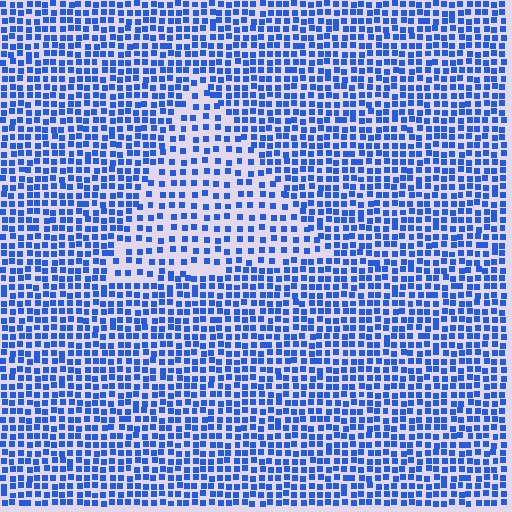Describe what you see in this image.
The image contains small blue elements arranged at two different densities. A triangle-shaped region is visible where the elements are less densely packed than the surrounding area.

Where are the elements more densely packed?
The elements are more densely packed outside the triangle boundary.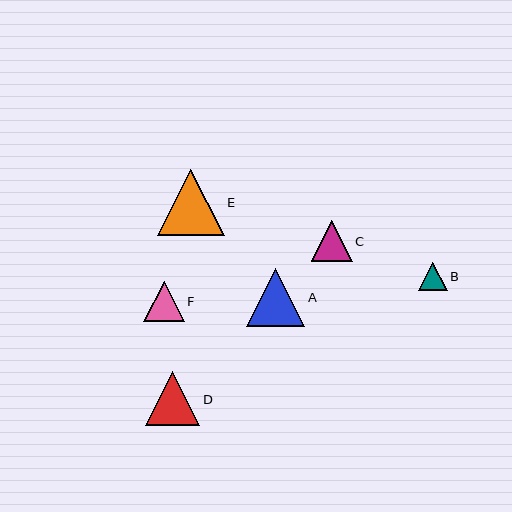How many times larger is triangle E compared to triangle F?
Triangle E is approximately 1.6 times the size of triangle F.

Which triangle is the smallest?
Triangle B is the smallest with a size of approximately 28 pixels.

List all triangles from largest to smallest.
From largest to smallest: E, A, D, C, F, B.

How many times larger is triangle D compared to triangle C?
Triangle D is approximately 1.3 times the size of triangle C.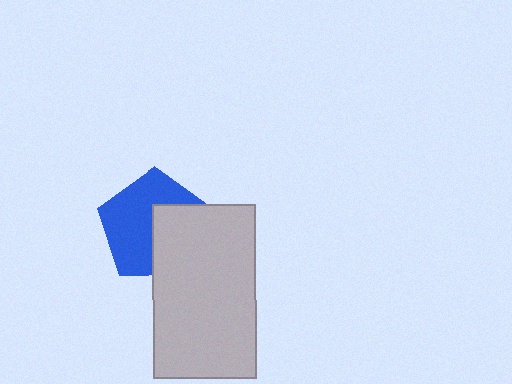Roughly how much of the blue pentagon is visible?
About half of it is visible (roughly 58%).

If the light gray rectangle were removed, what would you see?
You would see the complete blue pentagon.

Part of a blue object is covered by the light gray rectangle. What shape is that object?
It is a pentagon.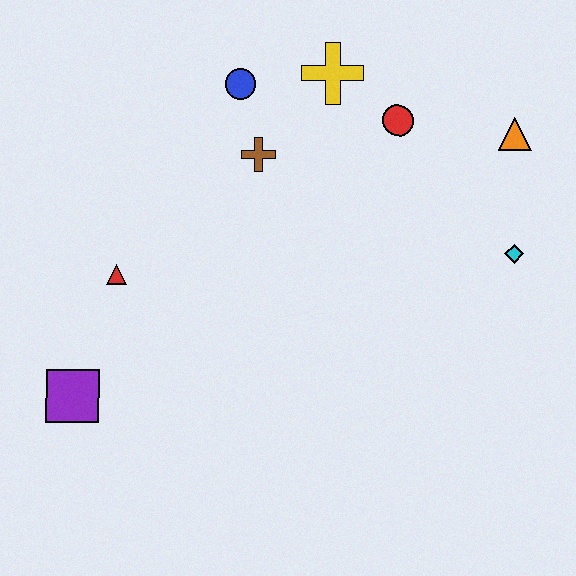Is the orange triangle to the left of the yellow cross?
No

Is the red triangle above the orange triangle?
No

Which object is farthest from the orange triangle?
The purple square is farthest from the orange triangle.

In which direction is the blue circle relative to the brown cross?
The blue circle is above the brown cross.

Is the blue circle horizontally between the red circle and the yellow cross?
No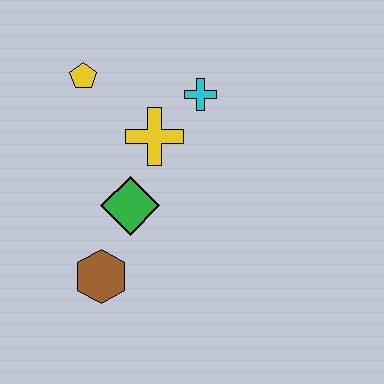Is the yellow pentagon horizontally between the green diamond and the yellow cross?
No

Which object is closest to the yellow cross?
The cyan cross is closest to the yellow cross.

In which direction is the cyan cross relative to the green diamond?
The cyan cross is above the green diamond.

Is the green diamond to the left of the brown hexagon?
No